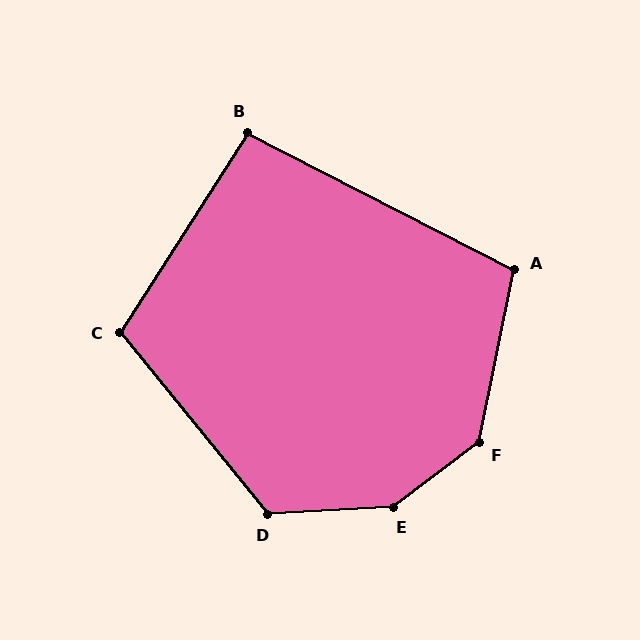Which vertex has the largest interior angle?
E, at approximately 146 degrees.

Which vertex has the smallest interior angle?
B, at approximately 95 degrees.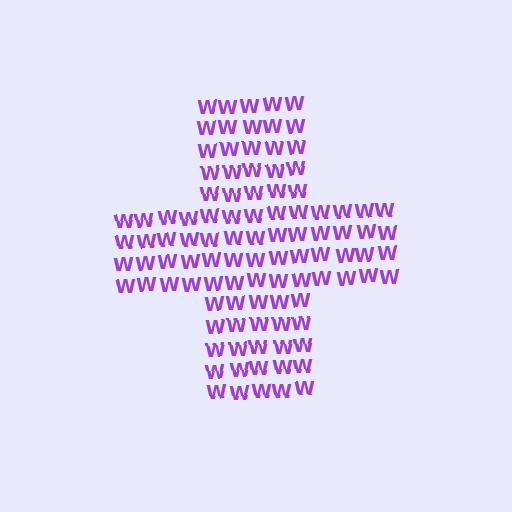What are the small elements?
The small elements are letter W's.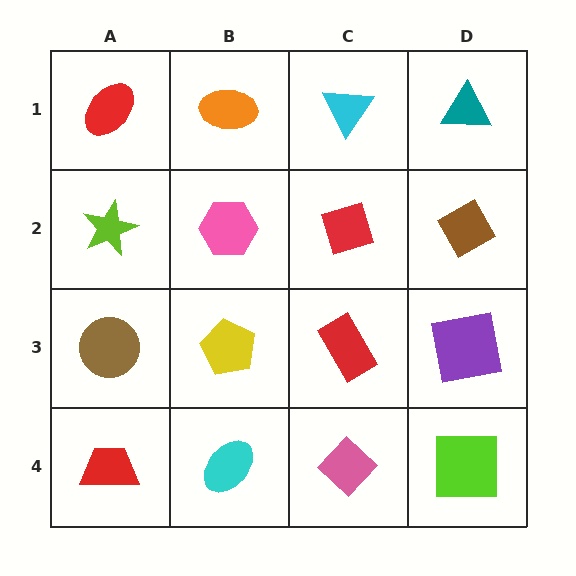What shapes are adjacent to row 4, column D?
A purple square (row 3, column D), a pink diamond (row 4, column C).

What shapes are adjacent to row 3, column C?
A red diamond (row 2, column C), a pink diamond (row 4, column C), a yellow pentagon (row 3, column B), a purple square (row 3, column D).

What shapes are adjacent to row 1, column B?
A pink hexagon (row 2, column B), a red ellipse (row 1, column A), a cyan triangle (row 1, column C).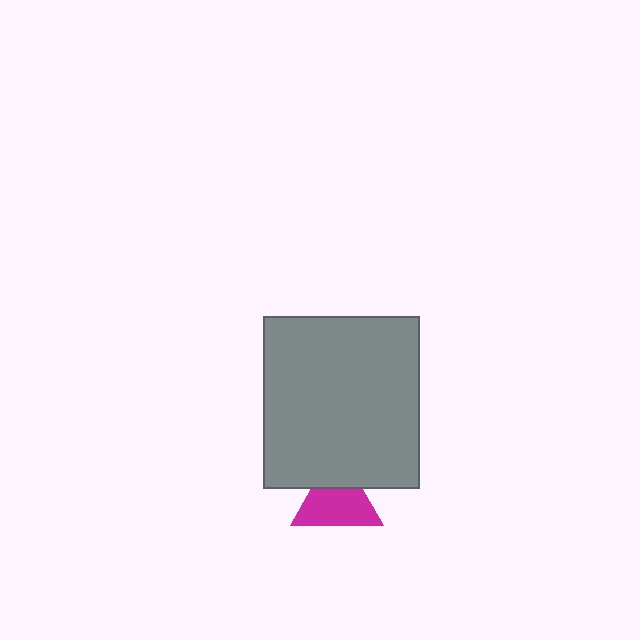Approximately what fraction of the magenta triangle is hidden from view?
Roughly 31% of the magenta triangle is hidden behind the gray rectangle.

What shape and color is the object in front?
The object in front is a gray rectangle.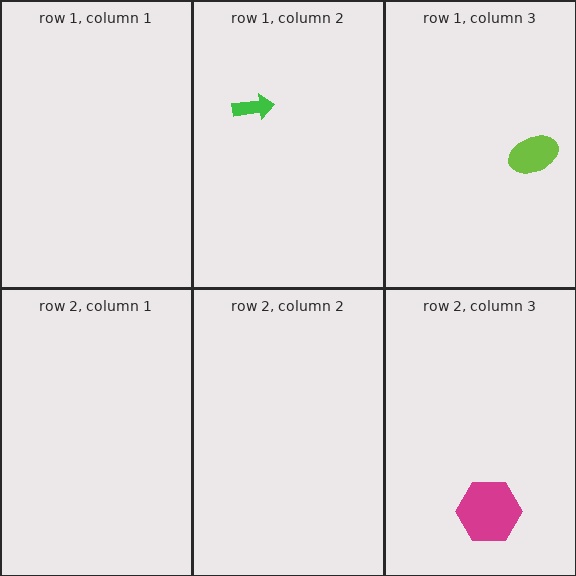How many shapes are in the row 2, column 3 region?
1.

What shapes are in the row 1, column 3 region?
The lime ellipse.